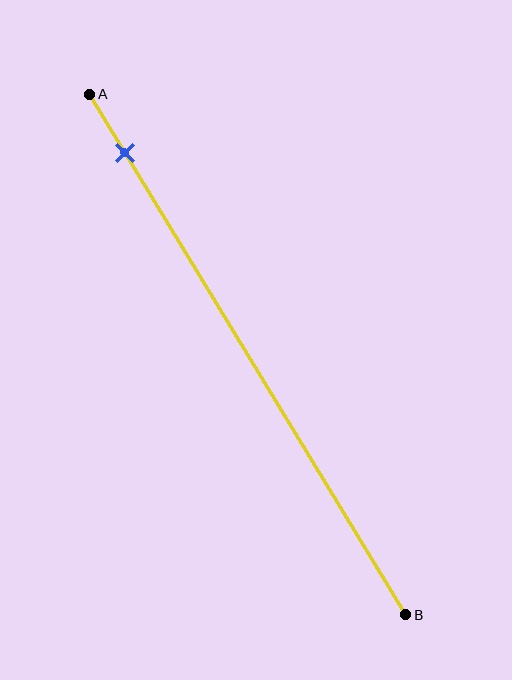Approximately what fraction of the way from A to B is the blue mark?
The blue mark is approximately 10% of the way from A to B.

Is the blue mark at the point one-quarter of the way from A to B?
No, the mark is at about 10% from A, not at the 25% one-quarter point.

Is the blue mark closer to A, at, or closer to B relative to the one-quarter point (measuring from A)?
The blue mark is closer to point A than the one-quarter point of segment AB.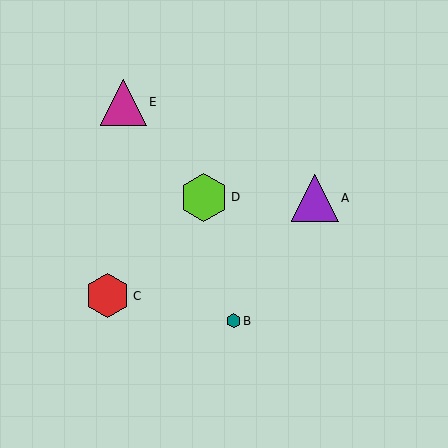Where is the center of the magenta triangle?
The center of the magenta triangle is at (123, 102).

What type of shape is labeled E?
Shape E is a magenta triangle.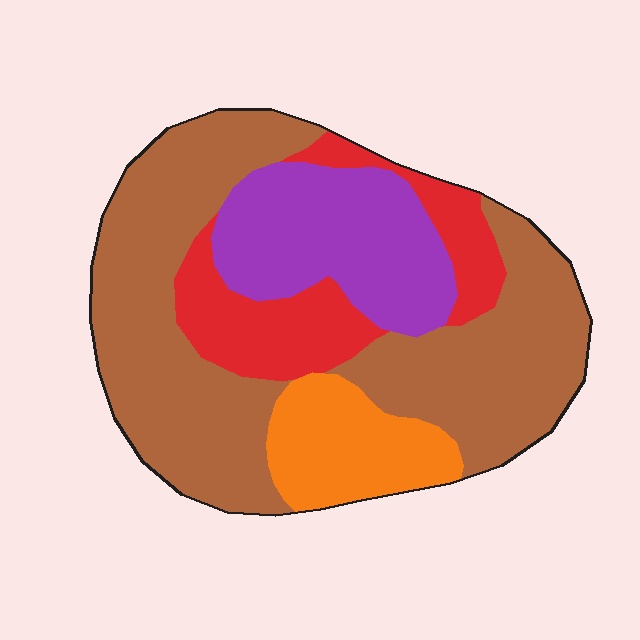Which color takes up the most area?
Brown, at roughly 50%.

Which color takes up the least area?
Orange, at roughly 10%.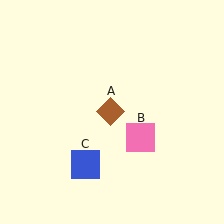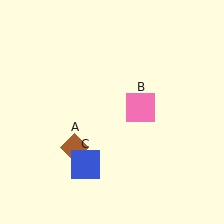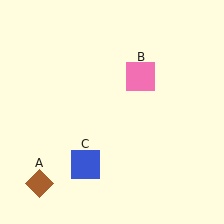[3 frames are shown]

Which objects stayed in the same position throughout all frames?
Blue square (object C) remained stationary.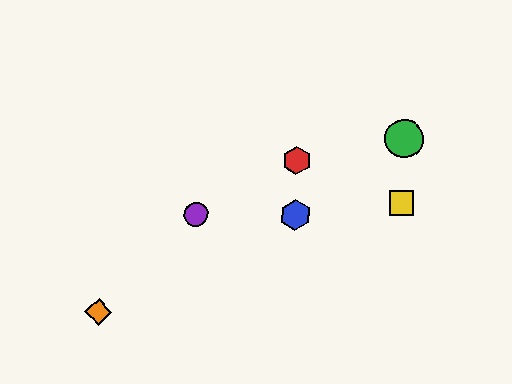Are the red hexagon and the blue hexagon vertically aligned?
Yes, both are at x≈297.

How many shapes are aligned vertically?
2 shapes (the red hexagon, the blue hexagon) are aligned vertically.